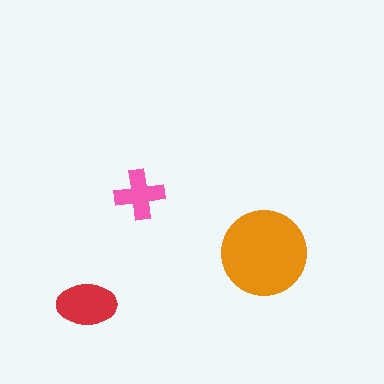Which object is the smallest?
The pink cross.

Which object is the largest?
The orange circle.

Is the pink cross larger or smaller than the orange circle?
Smaller.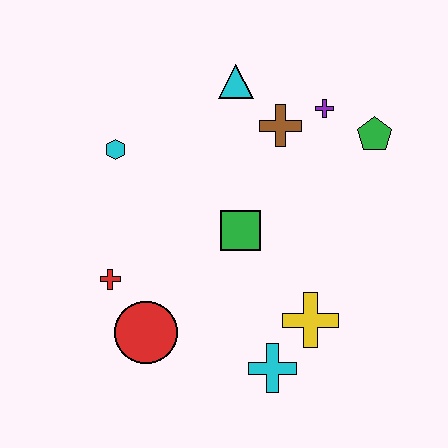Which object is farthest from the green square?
The green pentagon is farthest from the green square.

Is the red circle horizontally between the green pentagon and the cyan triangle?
No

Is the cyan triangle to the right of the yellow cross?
No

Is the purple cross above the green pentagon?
Yes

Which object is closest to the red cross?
The red circle is closest to the red cross.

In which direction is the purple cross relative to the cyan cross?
The purple cross is above the cyan cross.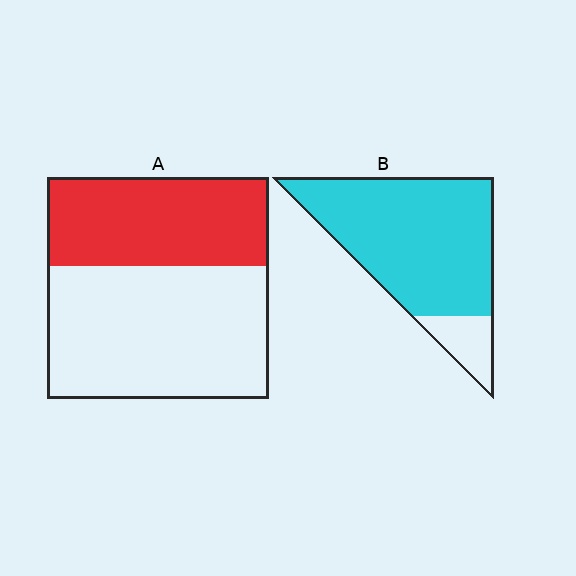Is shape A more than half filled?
No.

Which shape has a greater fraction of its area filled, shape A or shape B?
Shape B.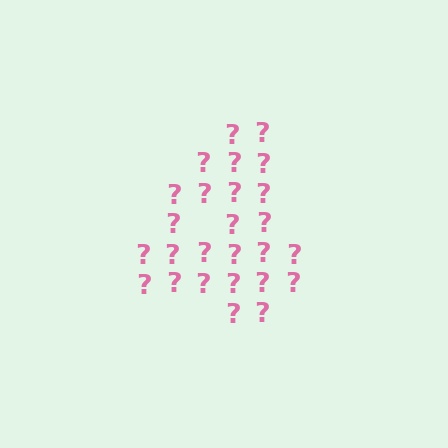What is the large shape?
The large shape is the digit 4.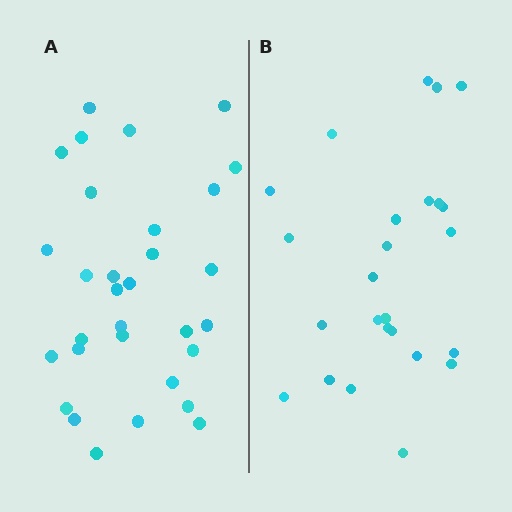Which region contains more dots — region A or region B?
Region A (the left region) has more dots.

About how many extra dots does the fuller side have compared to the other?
Region A has about 6 more dots than region B.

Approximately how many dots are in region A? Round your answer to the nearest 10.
About 30 dots. (The exact count is 31, which rounds to 30.)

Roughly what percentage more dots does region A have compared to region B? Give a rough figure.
About 25% more.